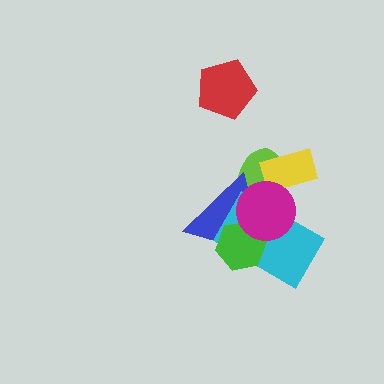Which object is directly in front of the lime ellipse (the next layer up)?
The blue triangle is directly in front of the lime ellipse.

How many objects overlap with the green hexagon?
3 objects overlap with the green hexagon.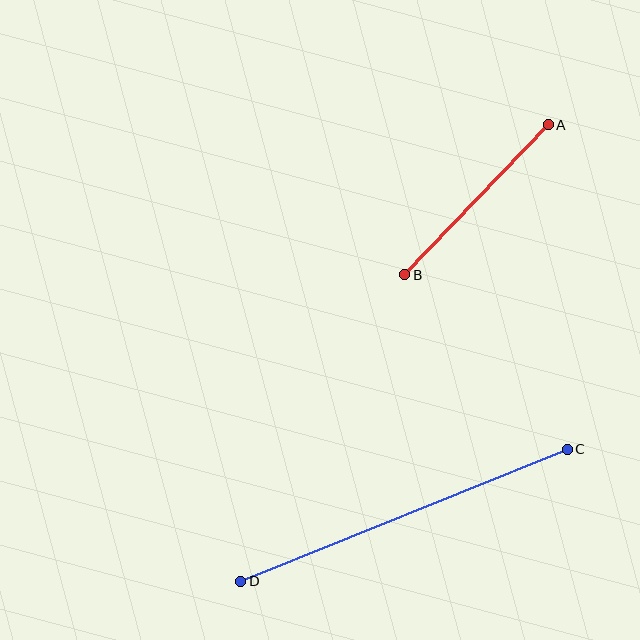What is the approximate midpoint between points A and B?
The midpoint is at approximately (477, 200) pixels.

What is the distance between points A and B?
The distance is approximately 207 pixels.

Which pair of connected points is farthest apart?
Points C and D are farthest apart.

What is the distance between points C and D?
The distance is approximately 352 pixels.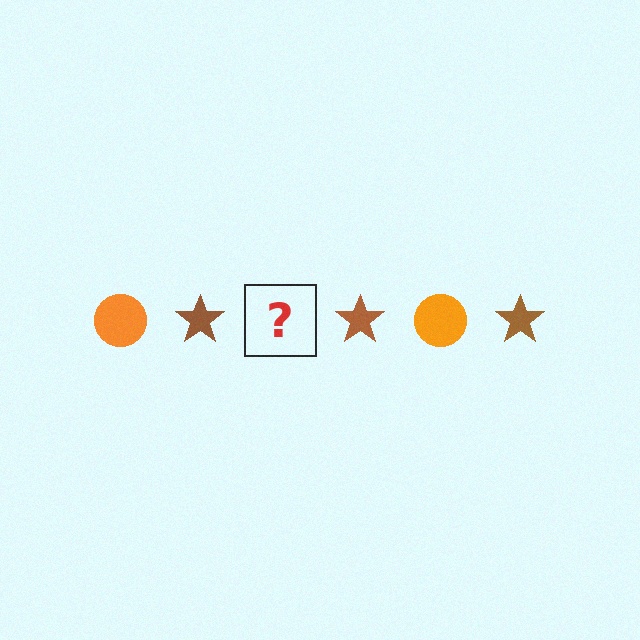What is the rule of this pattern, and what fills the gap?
The rule is that the pattern alternates between orange circle and brown star. The gap should be filled with an orange circle.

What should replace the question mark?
The question mark should be replaced with an orange circle.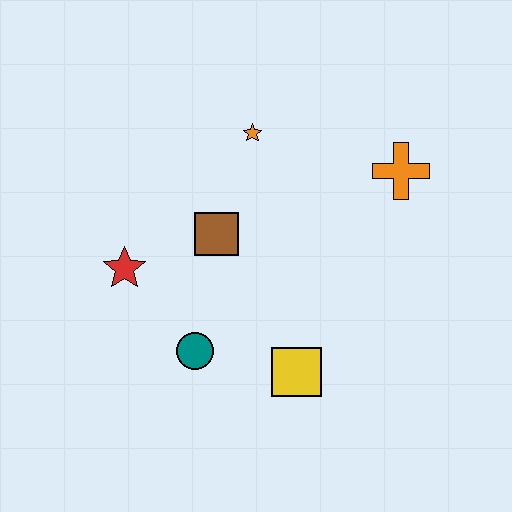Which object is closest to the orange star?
The brown square is closest to the orange star.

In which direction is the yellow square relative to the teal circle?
The yellow square is to the right of the teal circle.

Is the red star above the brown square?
No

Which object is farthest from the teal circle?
The orange cross is farthest from the teal circle.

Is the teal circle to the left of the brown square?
Yes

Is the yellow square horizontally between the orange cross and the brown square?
Yes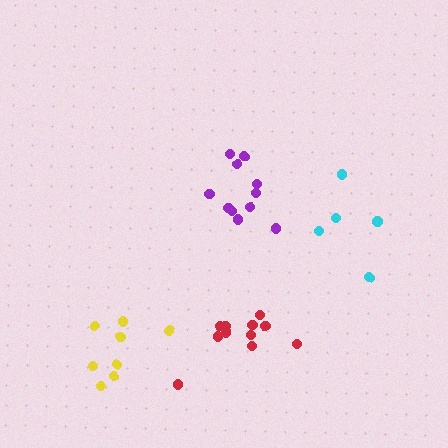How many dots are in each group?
Group 1: 11 dots, Group 2: 11 dots, Group 3: 8 dots, Group 4: 5 dots (35 total).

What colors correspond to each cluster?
The clusters are colored: purple, red, yellow, cyan.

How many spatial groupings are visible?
There are 4 spatial groupings.